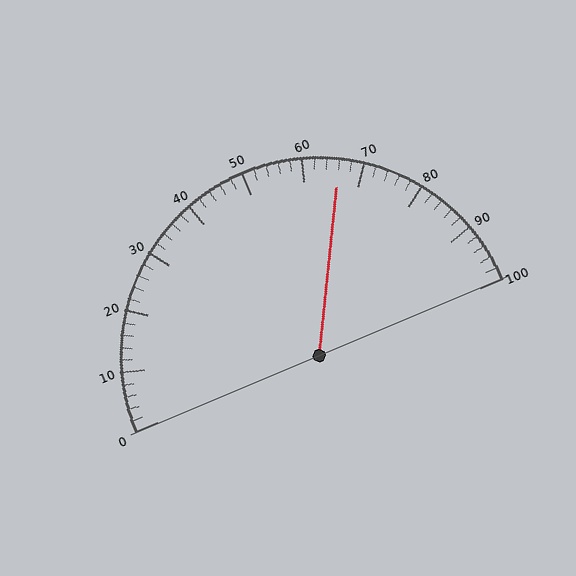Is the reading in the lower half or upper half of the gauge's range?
The reading is in the upper half of the range (0 to 100).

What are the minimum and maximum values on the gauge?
The gauge ranges from 0 to 100.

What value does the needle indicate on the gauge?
The needle indicates approximately 66.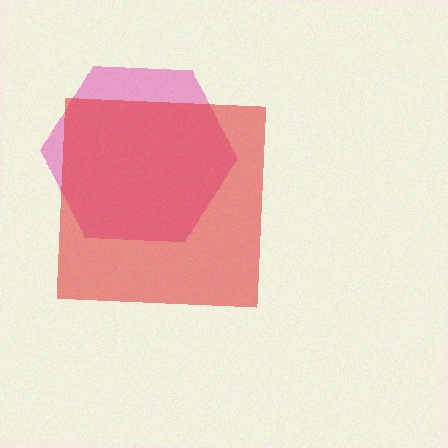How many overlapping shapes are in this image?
There are 2 overlapping shapes in the image.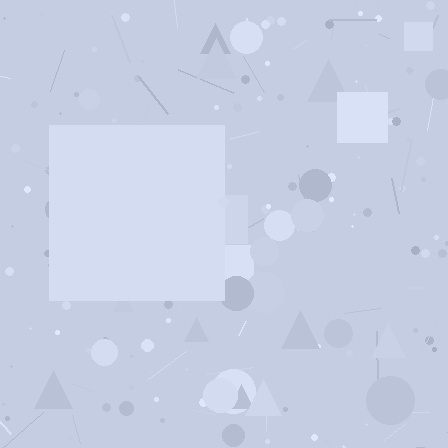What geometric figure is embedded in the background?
A square is embedded in the background.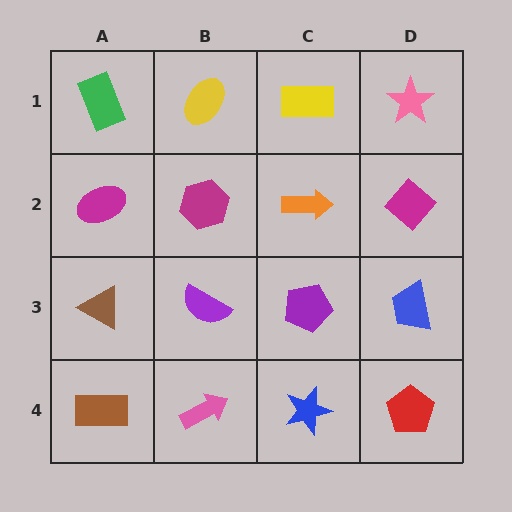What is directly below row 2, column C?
A purple pentagon.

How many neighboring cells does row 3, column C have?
4.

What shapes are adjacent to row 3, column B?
A magenta hexagon (row 2, column B), a pink arrow (row 4, column B), a brown triangle (row 3, column A), a purple pentagon (row 3, column C).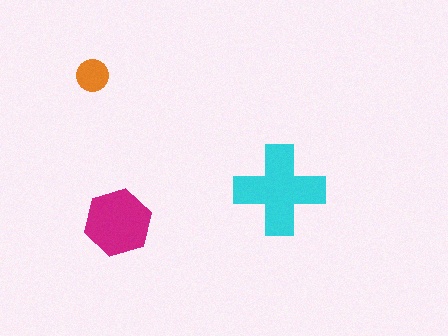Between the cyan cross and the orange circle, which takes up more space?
The cyan cross.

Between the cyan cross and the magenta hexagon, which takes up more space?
The cyan cross.